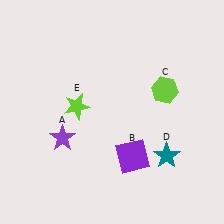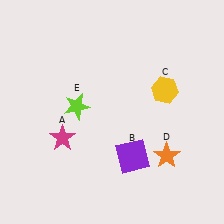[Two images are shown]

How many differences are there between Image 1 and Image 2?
There are 3 differences between the two images.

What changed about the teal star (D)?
In Image 1, D is teal. In Image 2, it changed to orange.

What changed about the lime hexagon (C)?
In Image 1, C is lime. In Image 2, it changed to yellow.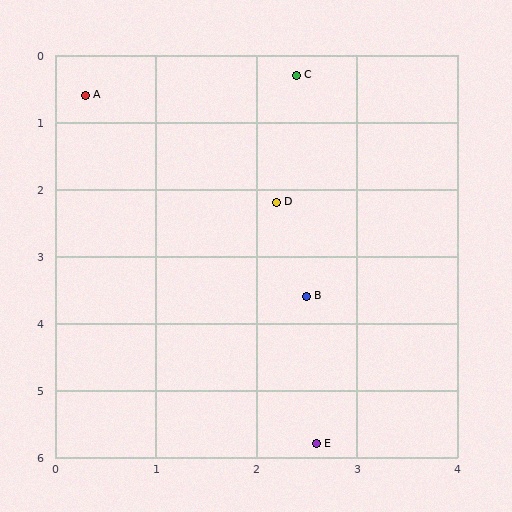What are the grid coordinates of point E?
Point E is at approximately (2.6, 5.8).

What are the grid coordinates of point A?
Point A is at approximately (0.3, 0.6).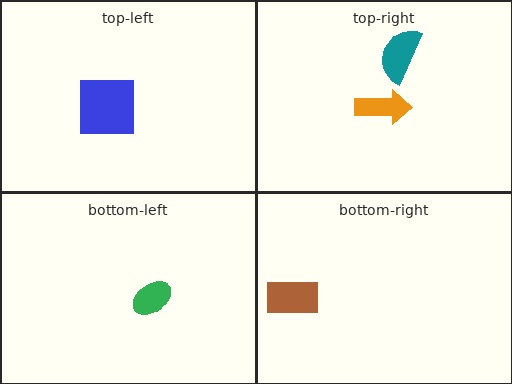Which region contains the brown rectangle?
The bottom-right region.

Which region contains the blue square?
The top-left region.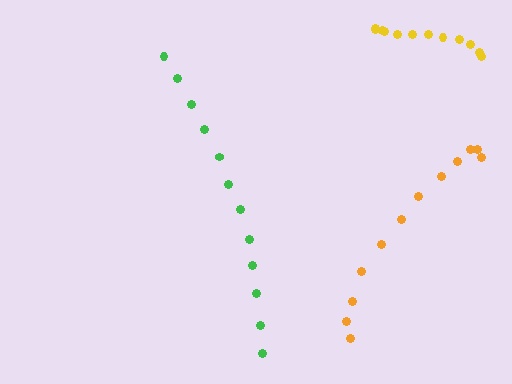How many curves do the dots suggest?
There are 3 distinct paths.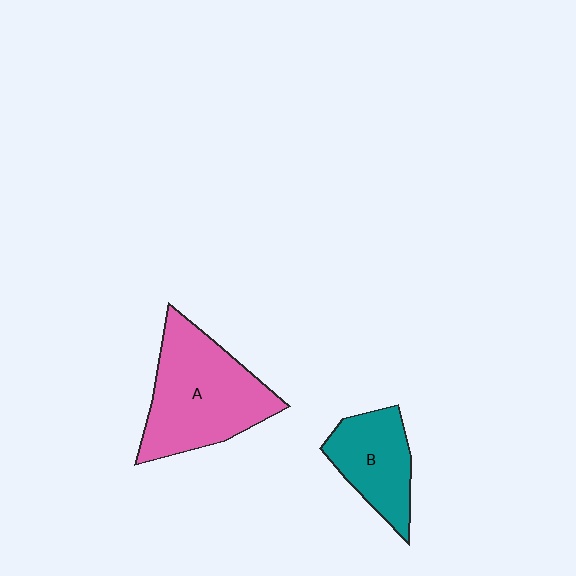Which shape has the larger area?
Shape A (pink).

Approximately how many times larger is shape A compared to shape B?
Approximately 1.7 times.